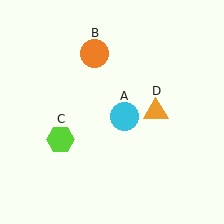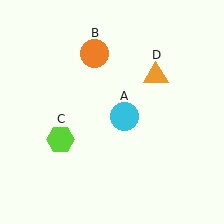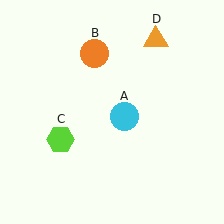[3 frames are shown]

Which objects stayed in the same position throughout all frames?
Cyan circle (object A) and orange circle (object B) and lime hexagon (object C) remained stationary.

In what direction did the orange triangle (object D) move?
The orange triangle (object D) moved up.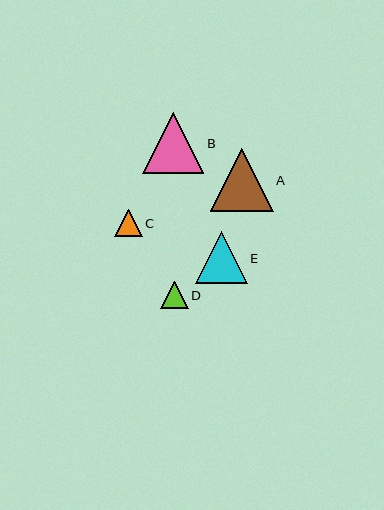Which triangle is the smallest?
Triangle D is the smallest with a size of approximately 27 pixels.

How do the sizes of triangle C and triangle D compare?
Triangle C and triangle D are approximately the same size.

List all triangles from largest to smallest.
From largest to smallest: A, B, E, C, D.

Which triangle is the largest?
Triangle A is the largest with a size of approximately 62 pixels.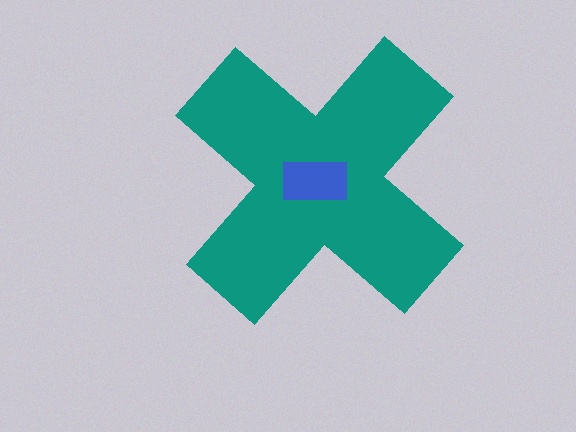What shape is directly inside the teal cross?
The blue rectangle.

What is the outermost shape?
The teal cross.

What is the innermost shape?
The blue rectangle.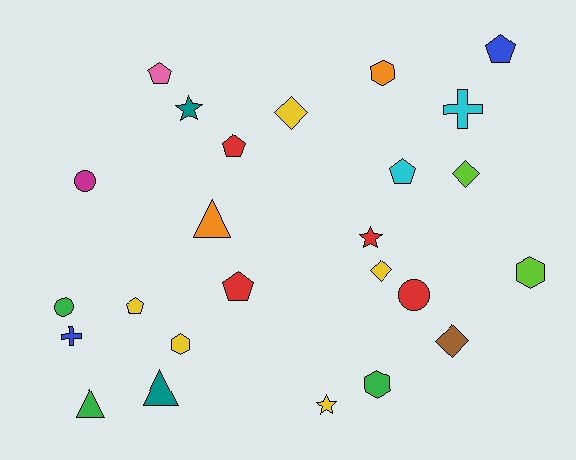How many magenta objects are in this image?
There is 1 magenta object.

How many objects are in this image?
There are 25 objects.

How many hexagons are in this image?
There are 4 hexagons.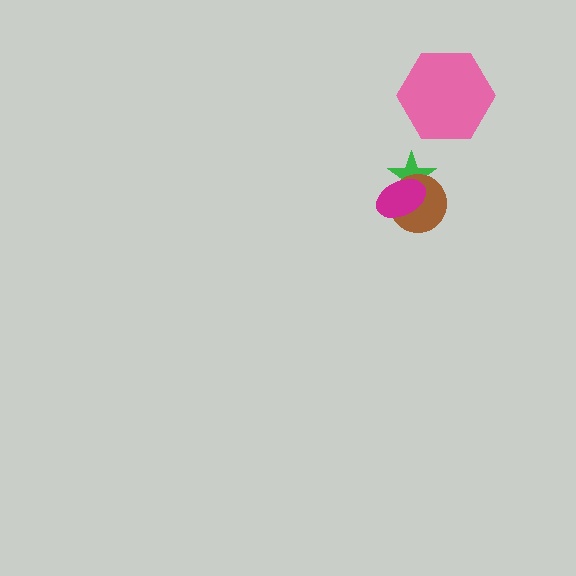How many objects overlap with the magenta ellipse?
2 objects overlap with the magenta ellipse.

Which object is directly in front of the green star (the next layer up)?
The brown circle is directly in front of the green star.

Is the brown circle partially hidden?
Yes, it is partially covered by another shape.